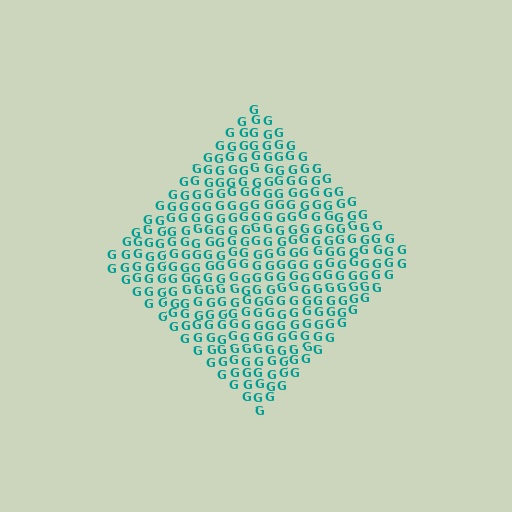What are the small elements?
The small elements are letter G's.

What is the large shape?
The large shape is a diamond.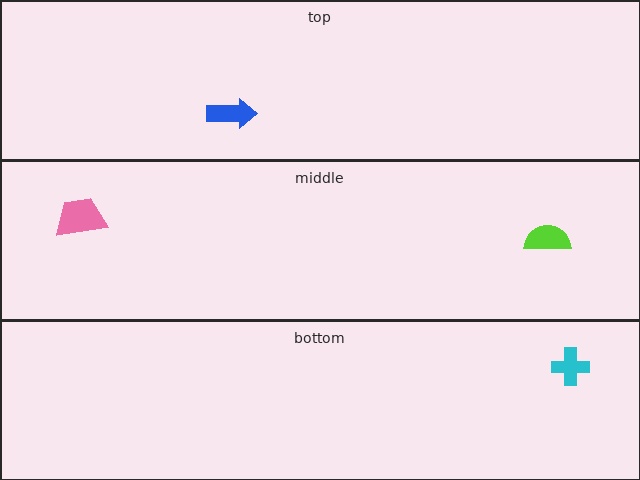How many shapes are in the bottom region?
1.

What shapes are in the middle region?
The pink trapezoid, the lime semicircle.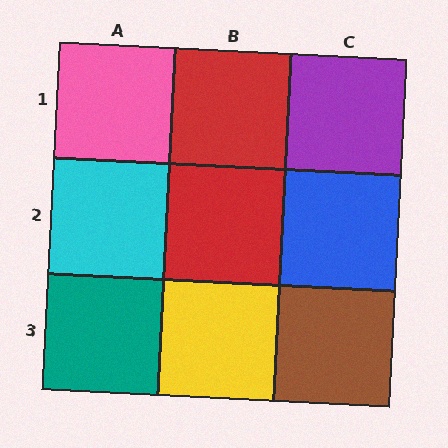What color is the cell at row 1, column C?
Purple.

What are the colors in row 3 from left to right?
Teal, yellow, brown.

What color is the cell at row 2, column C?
Blue.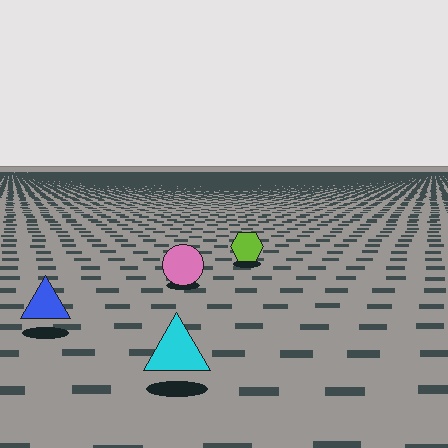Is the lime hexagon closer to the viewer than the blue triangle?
No. The blue triangle is closer — you can tell from the texture gradient: the ground texture is coarser near it.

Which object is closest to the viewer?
The cyan triangle is closest. The texture marks near it are larger and more spread out.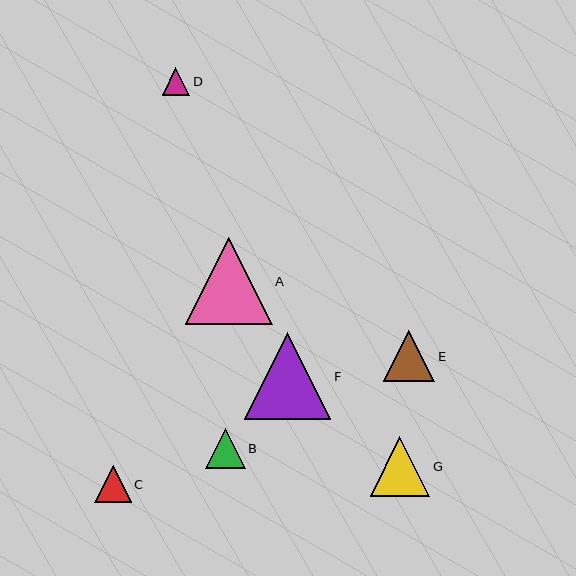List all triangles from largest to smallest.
From largest to smallest: A, F, G, E, B, C, D.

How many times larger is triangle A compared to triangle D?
Triangle A is approximately 3.2 times the size of triangle D.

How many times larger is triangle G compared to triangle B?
Triangle G is approximately 1.5 times the size of triangle B.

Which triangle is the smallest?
Triangle D is the smallest with a size of approximately 28 pixels.